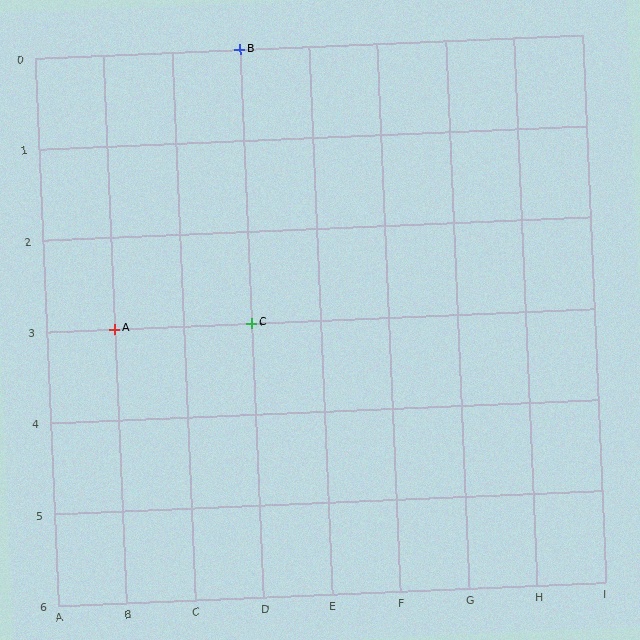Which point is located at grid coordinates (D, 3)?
Point C is at (D, 3).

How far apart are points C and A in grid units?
Points C and A are 2 columns apart.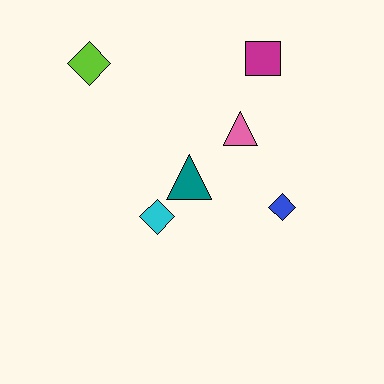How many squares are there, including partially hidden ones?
There is 1 square.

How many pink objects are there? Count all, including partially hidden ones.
There is 1 pink object.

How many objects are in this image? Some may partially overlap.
There are 6 objects.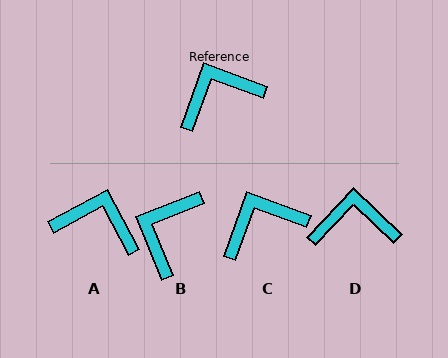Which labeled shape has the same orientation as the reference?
C.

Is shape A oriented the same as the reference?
No, it is off by about 42 degrees.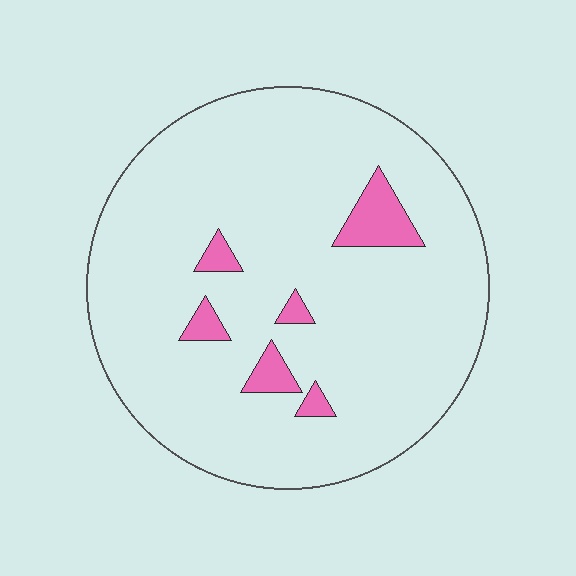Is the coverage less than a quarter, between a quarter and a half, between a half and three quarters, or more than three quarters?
Less than a quarter.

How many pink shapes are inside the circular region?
6.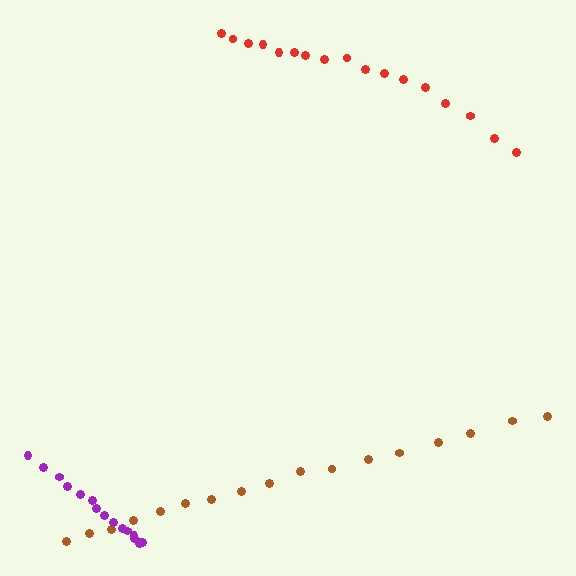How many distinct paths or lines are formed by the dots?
There are 3 distinct paths.